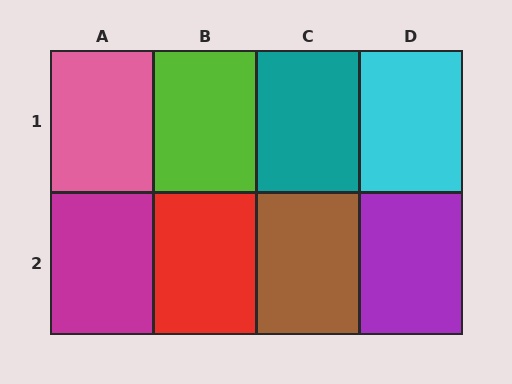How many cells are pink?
1 cell is pink.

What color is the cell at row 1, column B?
Lime.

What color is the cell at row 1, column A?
Pink.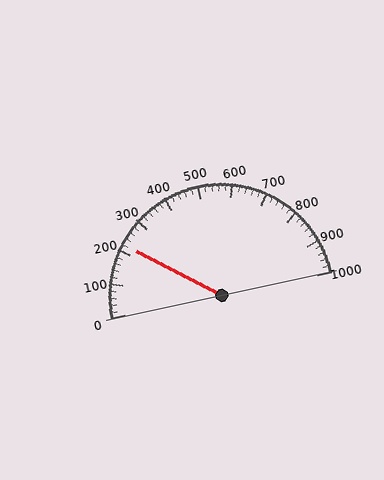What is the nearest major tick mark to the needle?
The nearest major tick mark is 200.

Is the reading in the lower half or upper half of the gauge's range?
The reading is in the lower half of the range (0 to 1000).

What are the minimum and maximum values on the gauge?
The gauge ranges from 0 to 1000.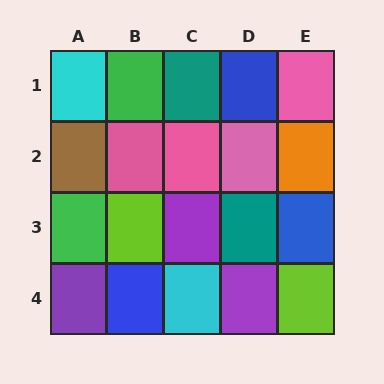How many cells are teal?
2 cells are teal.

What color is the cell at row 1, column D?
Blue.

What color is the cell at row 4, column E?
Lime.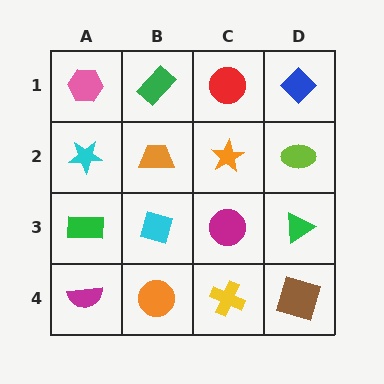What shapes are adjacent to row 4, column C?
A magenta circle (row 3, column C), an orange circle (row 4, column B), a brown square (row 4, column D).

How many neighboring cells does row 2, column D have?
3.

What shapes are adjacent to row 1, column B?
An orange trapezoid (row 2, column B), a pink hexagon (row 1, column A), a red circle (row 1, column C).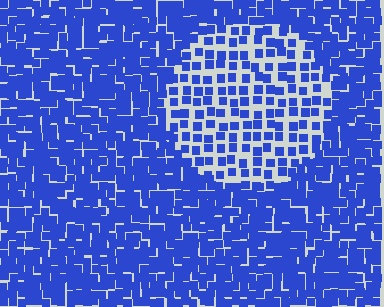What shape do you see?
I see a circle.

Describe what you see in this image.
The image contains small blue elements arranged at two different densities. A circle-shaped region is visible where the elements are less densely packed than the surrounding area.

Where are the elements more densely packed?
The elements are more densely packed outside the circle boundary.